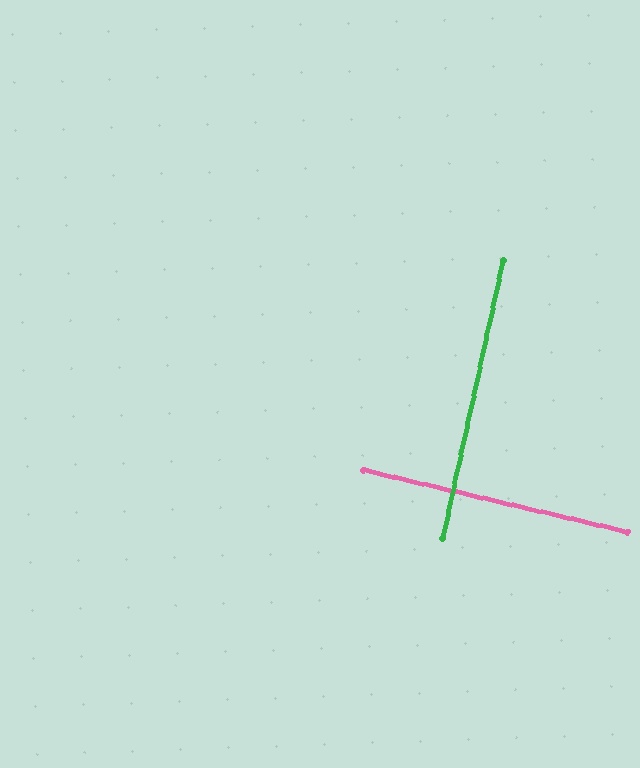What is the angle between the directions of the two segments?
Approximately 89 degrees.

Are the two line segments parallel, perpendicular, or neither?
Perpendicular — they meet at approximately 89°.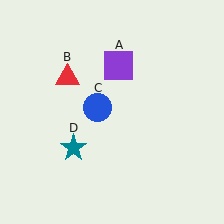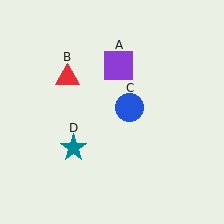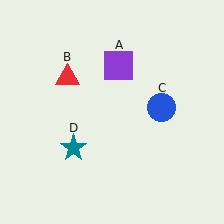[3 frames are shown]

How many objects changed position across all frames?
1 object changed position: blue circle (object C).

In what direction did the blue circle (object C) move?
The blue circle (object C) moved right.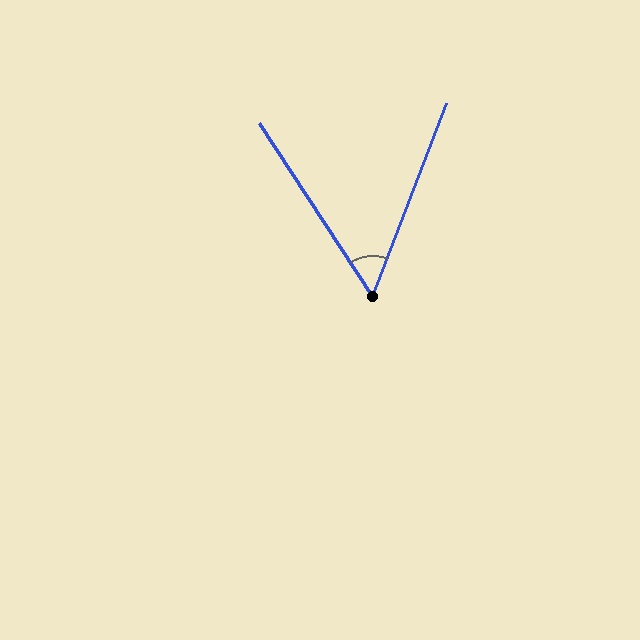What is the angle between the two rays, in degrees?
Approximately 54 degrees.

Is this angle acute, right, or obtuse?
It is acute.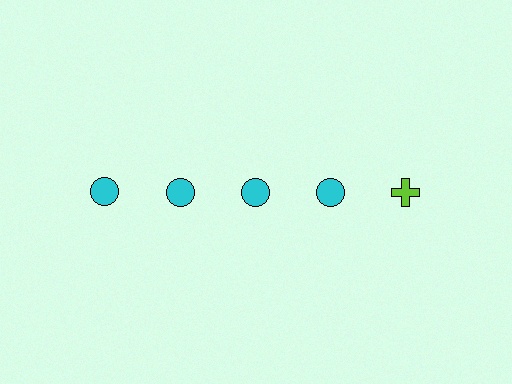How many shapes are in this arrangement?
There are 5 shapes arranged in a grid pattern.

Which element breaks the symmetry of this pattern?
The lime cross in the top row, rightmost column breaks the symmetry. All other shapes are cyan circles.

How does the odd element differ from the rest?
It differs in both color (lime instead of cyan) and shape (cross instead of circle).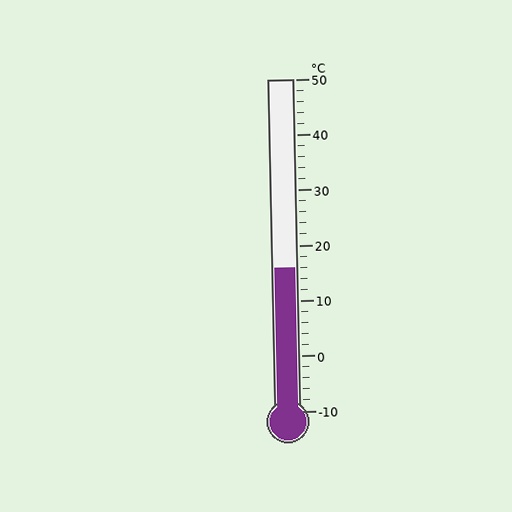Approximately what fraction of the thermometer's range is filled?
The thermometer is filled to approximately 45% of its range.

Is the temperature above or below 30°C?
The temperature is below 30°C.